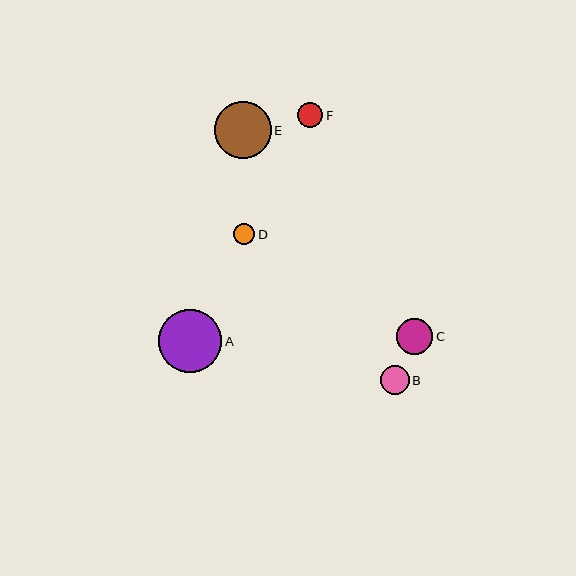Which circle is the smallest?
Circle D is the smallest with a size of approximately 21 pixels.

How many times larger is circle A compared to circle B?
Circle A is approximately 2.2 times the size of circle B.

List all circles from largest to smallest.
From largest to smallest: A, E, C, B, F, D.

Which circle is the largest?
Circle A is the largest with a size of approximately 63 pixels.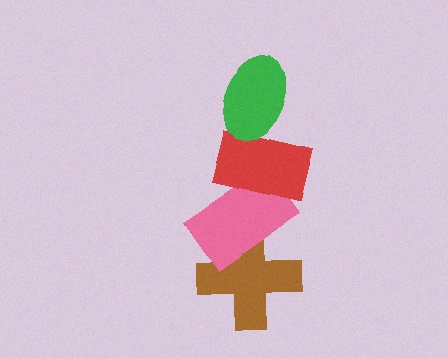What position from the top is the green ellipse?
The green ellipse is 1st from the top.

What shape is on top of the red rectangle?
The green ellipse is on top of the red rectangle.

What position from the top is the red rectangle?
The red rectangle is 2nd from the top.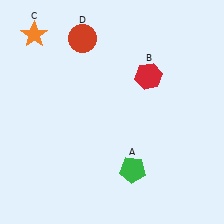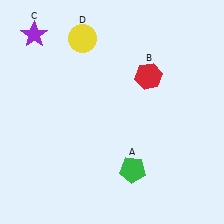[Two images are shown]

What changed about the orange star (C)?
In Image 1, C is orange. In Image 2, it changed to purple.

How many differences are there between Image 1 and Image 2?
There are 2 differences between the two images.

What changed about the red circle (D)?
In Image 1, D is red. In Image 2, it changed to yellow.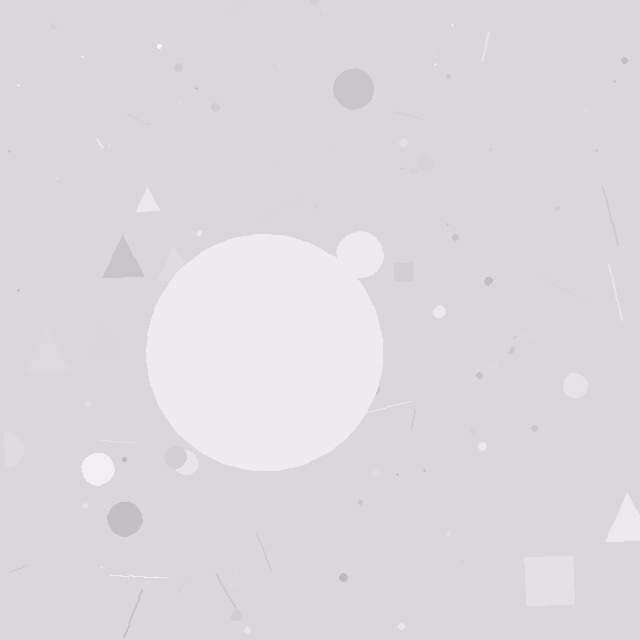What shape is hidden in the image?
A circle is hidden in the image.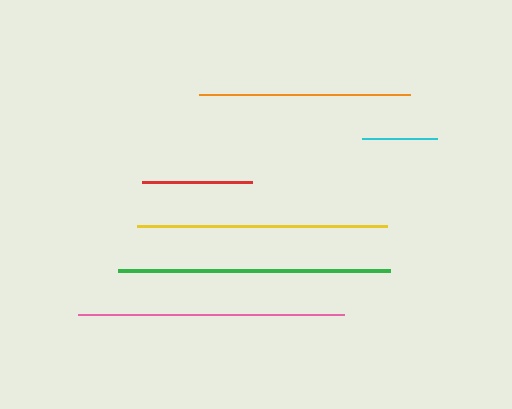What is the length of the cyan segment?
The cyan segment is approximately 75 pixels long.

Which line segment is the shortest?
The cyan line is the shortest at approximately 75 pixels.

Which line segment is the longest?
The green line is the longest at approximately 272 pixels.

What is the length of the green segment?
The green segment is approximately 272 pixels long.